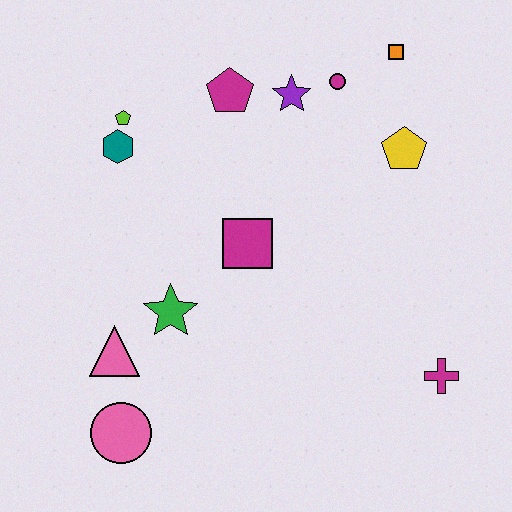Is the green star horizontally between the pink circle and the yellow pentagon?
Yes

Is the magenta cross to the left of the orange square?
No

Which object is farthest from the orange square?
The pink circle is farthest from the orange square.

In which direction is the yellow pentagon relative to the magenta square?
The yellow pentagon is to the right of the magenta square.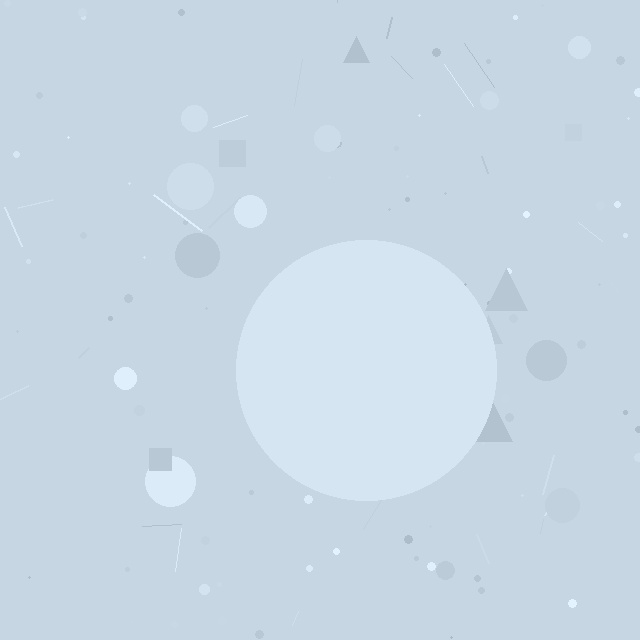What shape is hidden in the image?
A circle is hidden in the image.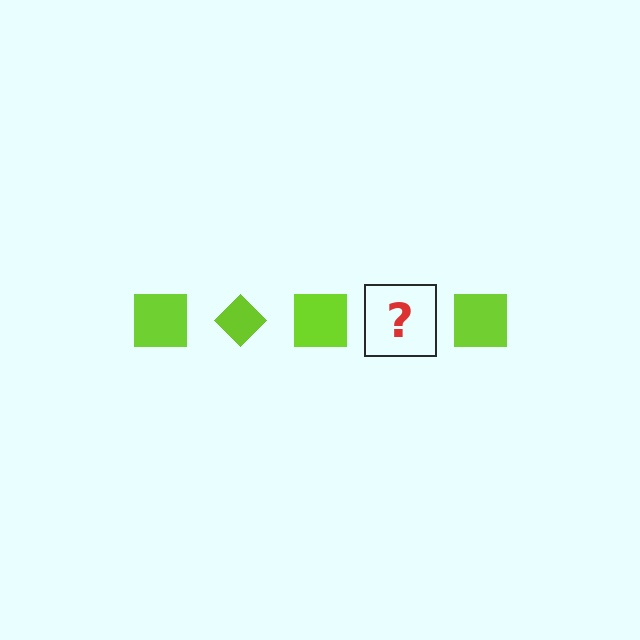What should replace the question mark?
The question mark should be replaced with a lime diamond.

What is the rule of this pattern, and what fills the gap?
The rule is that the pattern cycles through square, diamond shapes in lime. The gap should be filled with a lime diamond.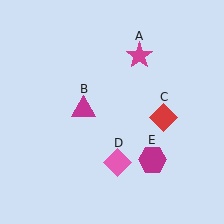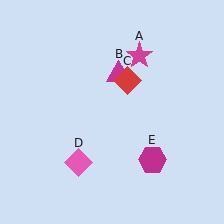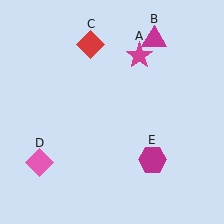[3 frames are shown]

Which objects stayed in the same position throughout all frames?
Magenta star (object A) and magenta hexagon (object E) remained stationary.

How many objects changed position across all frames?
3 objects changed position: magenta triangle (object B), red diamond (object C), pink diamond (object D).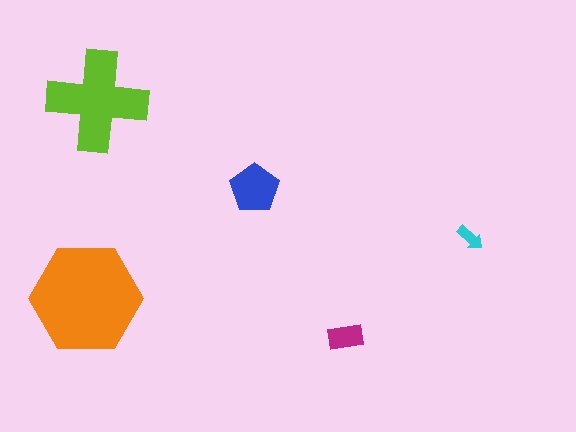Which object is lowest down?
The magenta rectangle is bottommost.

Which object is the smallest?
The cyan arrow.